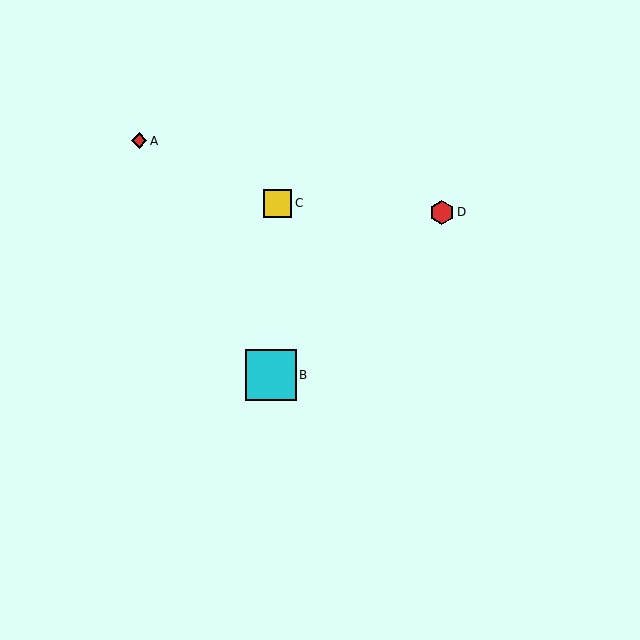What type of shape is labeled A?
Shape A is a red diamond.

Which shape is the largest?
The cyan square (labeled B) is the largest.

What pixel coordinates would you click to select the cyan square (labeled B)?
Click at (271, 375) to select the cyan square B.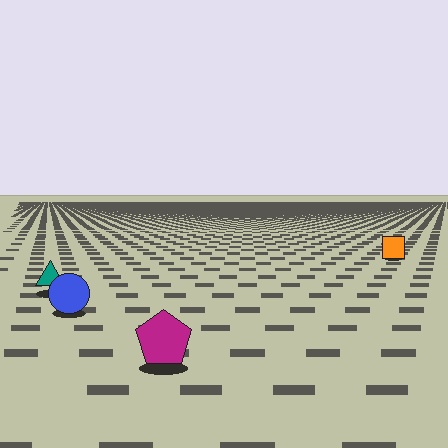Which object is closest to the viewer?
The magenta pentagon is closest. The texture marks near it are larger and more spread out.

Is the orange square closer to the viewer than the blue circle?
No. The blue circle is closer — you can tell from the texture gradient: the ground texture is coarser near it.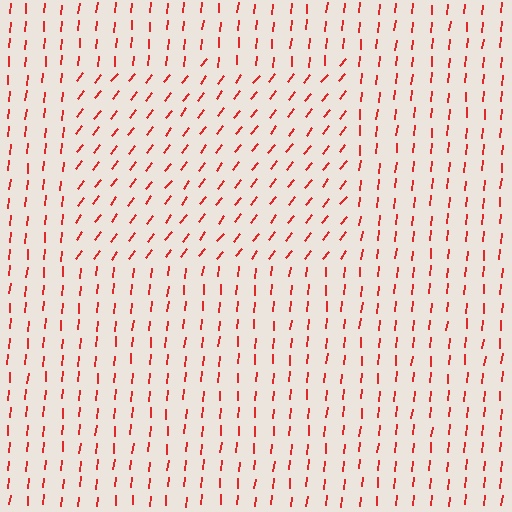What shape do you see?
I see a rectangle.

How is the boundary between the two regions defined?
The boundary is defined purely by a change in line orientation (approximately 32 degrees difference). All lines are the same color and thickness.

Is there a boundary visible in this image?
Yes, there is a texture boundary formed by a change in line orientation.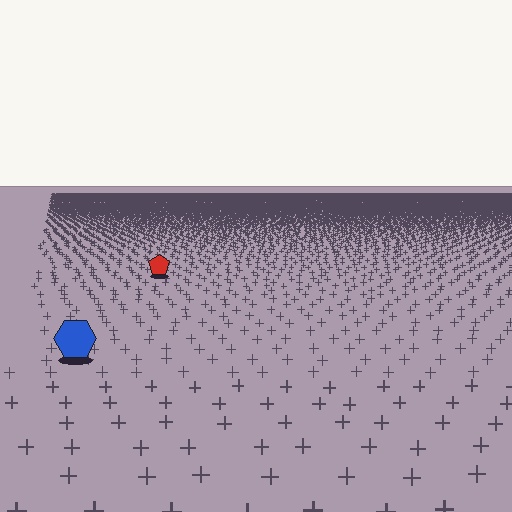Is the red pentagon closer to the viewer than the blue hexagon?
No. The blue hexagon is closer — you can tell from the texture gradient: the ground texture is coarser near it.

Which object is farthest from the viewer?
The red pentagon is farthest from the viewer. It appears smaller and the ground texture around it is denser.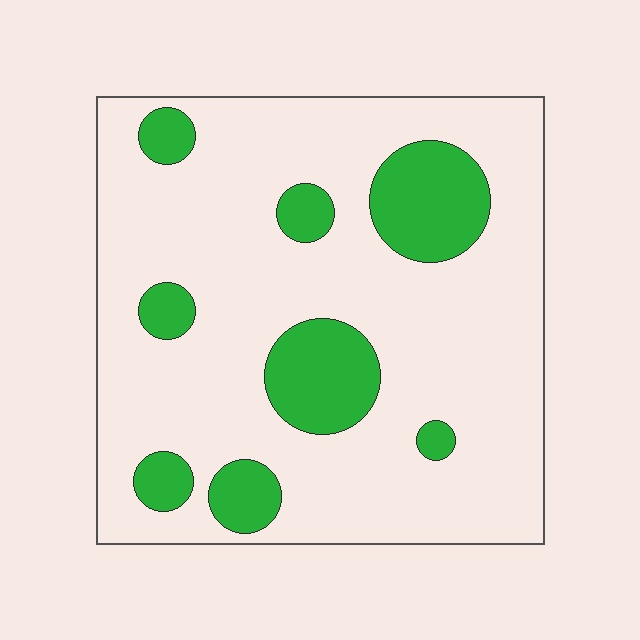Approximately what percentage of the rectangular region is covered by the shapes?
Approximately 20%.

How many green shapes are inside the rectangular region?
8.